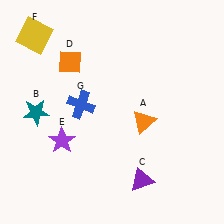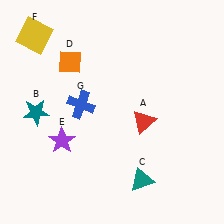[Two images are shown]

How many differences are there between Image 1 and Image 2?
There are 2 differences between the two images.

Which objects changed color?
A changed from orange to red. C changed from purple to teal.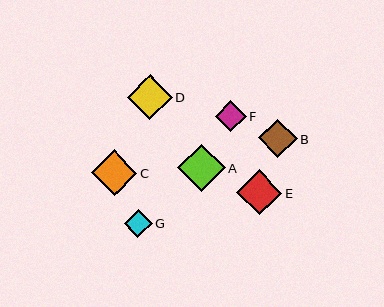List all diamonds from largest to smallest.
From largest to smallest: A, C, E, D, B, F, G.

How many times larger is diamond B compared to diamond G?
Diamond B is approximately 1.4 times the size of diamond G.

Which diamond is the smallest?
Diamond G is the smallest with a size of approximately 28 pixels.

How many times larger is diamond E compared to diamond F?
Diamond E is approximately 1.5 times the size of diamond F.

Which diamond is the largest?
Diamond A is the largest with a size of approximately 47 pixels.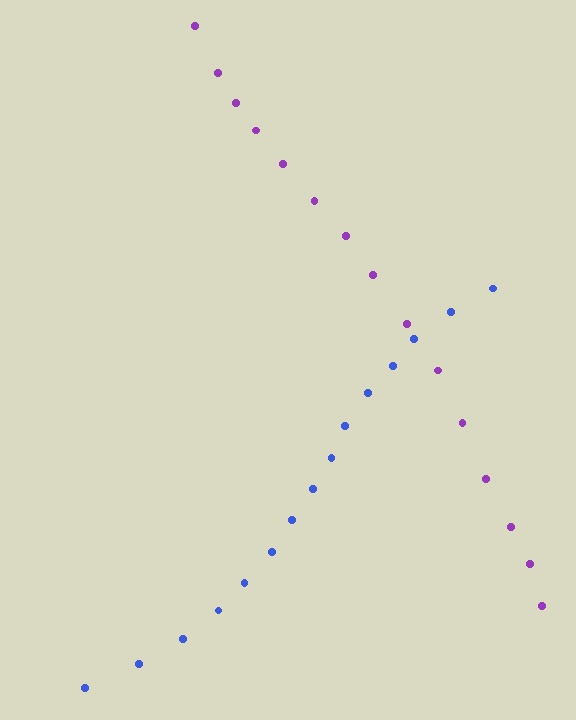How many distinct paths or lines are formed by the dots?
There are 2 distinct paths.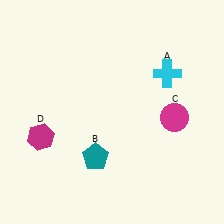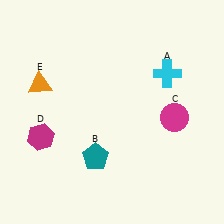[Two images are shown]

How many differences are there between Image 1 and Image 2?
There is 1 difference between the two images.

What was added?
An orange triangle (E) was added in Image 2.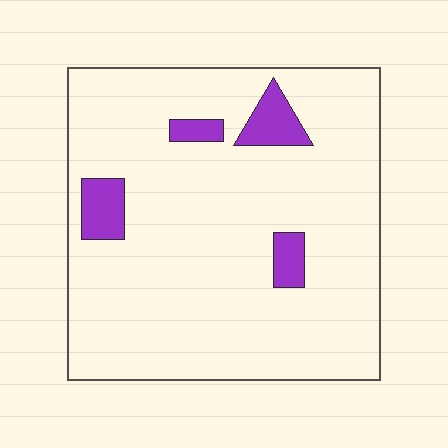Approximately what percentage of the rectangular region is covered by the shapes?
Approximately 10%.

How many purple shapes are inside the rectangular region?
4.